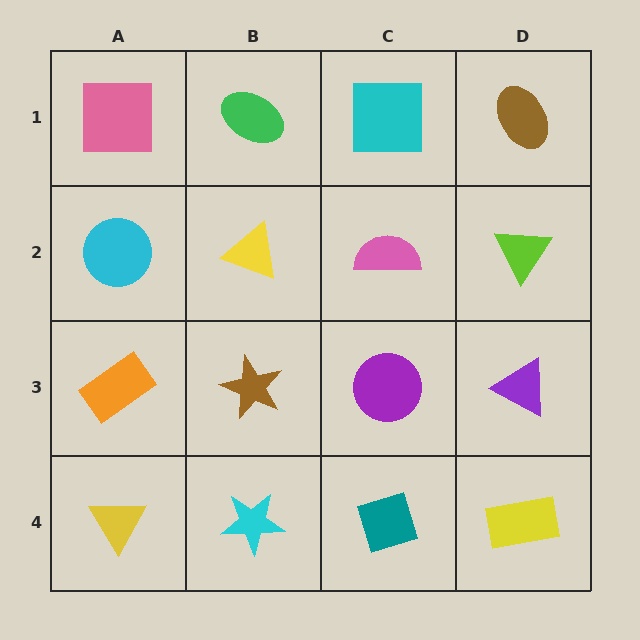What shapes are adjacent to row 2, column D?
A brown ellipse (row 1, column D), a purple triangle (row 3, column D), a pink semicircle (row 2, column C).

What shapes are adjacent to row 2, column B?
A green ellipse (row 1, column B), a brown star (row 3, column B), a cyan circle (row 2, column A), a pink semicircle (row 2, column C).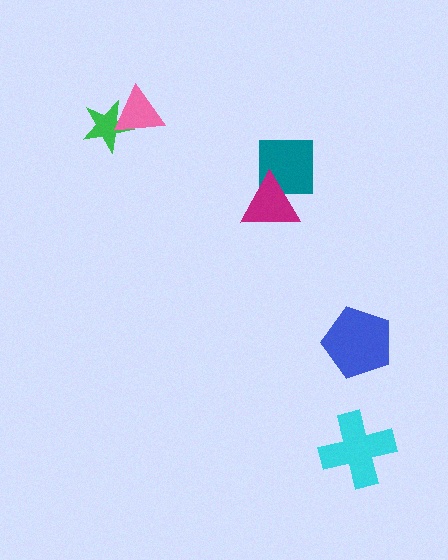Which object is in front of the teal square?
The magenta triangle is in front of the teal square.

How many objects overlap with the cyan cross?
0 objects overlap with the cyan cross.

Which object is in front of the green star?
The pink triangle is in front of the green star.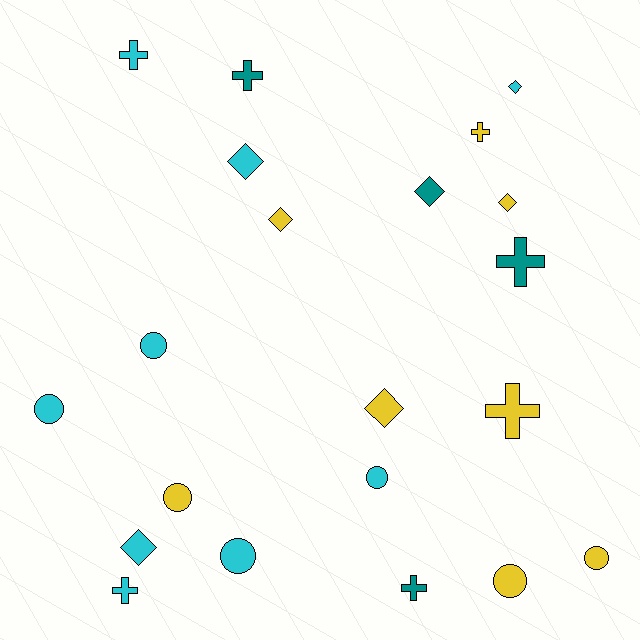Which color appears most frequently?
Cyan, with 9 objects.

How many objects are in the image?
There are 21 objects.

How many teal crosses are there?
There are 3 teal crosses.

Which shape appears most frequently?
Circle, with 7 objects.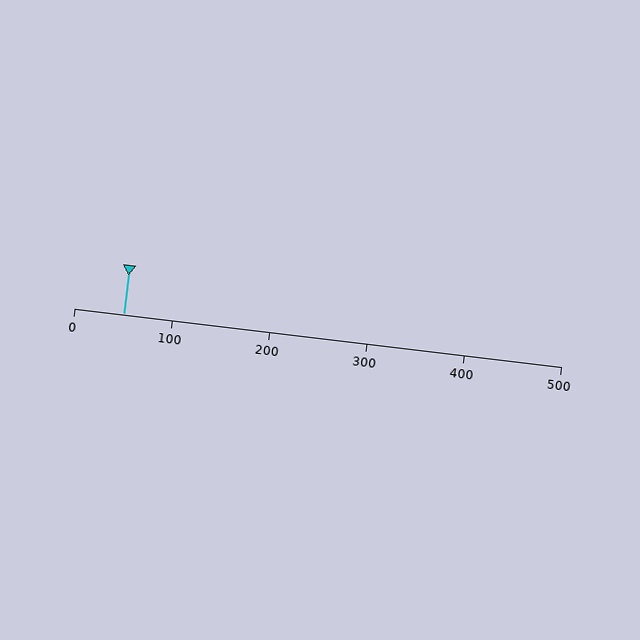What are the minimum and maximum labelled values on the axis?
The axis runs from 0 to 500.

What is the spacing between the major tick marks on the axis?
The major ticks are spaced 100 apart.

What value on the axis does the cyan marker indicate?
The marker indicates approximately 50.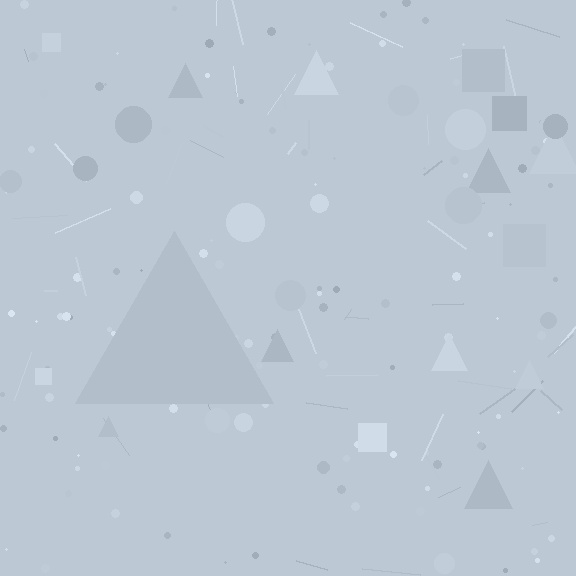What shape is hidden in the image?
A triangle is hidden in the image.